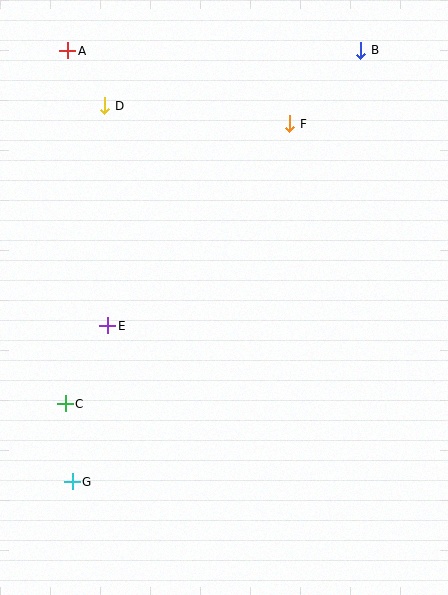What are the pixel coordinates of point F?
Point F is at (290, 124).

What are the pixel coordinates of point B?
Point B is at (361, 50).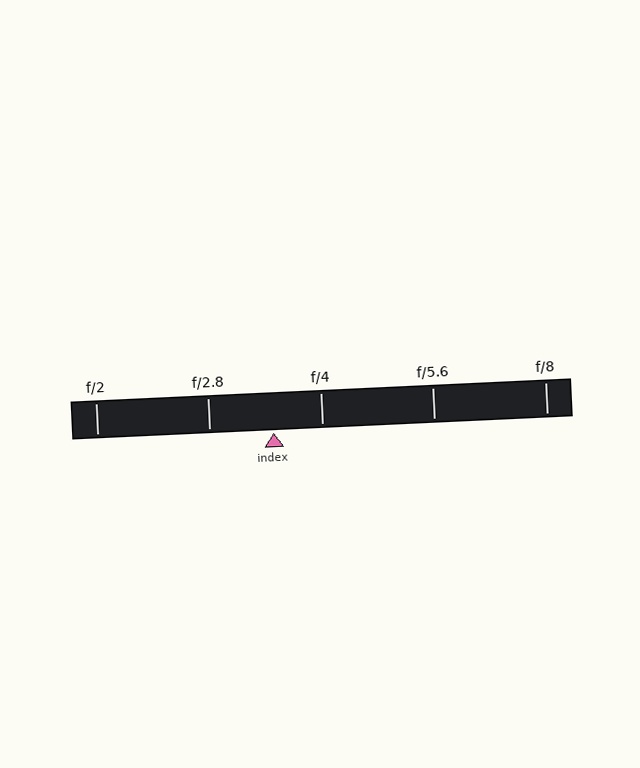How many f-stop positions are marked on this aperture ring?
There are 5 f-stop positions marked.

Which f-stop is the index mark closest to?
The index mark is closest to f/4.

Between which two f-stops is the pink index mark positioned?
The index mark is between f/2.8 and f/4.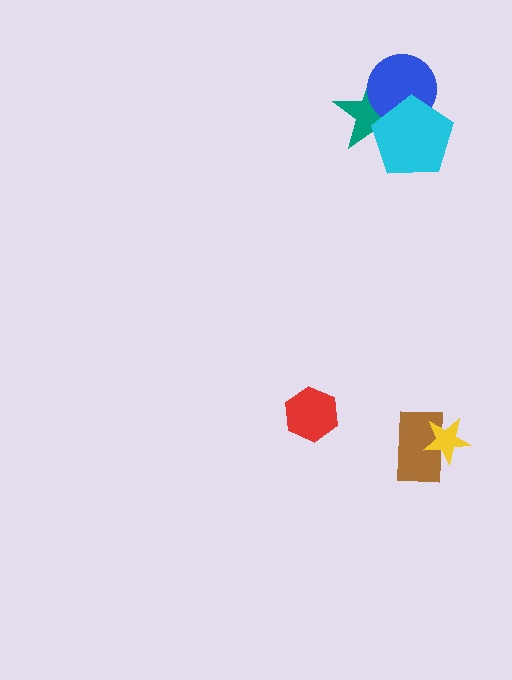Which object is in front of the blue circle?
The cyan pentagon is in front of the blue circle.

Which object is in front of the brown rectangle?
The yellow star is in front of the brown rectangle.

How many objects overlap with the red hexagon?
0 objects overlap with the red hexagon.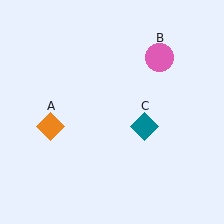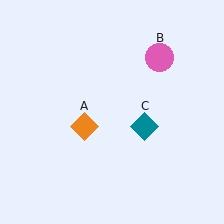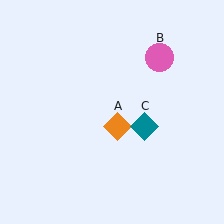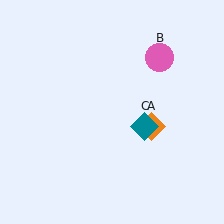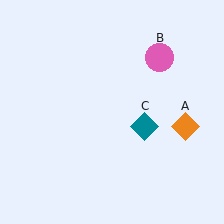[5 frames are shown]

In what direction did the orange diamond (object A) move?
The orange diamond (object A) moved right.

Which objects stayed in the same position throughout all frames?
Pink circle (object B) and teal diamond (object C) remained stationary.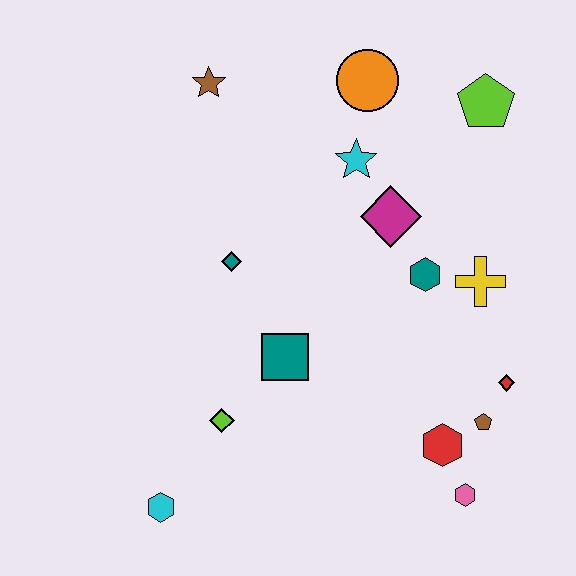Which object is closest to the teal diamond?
The teal square is closest to the teal diamond.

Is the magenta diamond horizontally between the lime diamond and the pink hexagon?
Yes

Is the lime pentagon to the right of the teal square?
Yes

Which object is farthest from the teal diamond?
The pink hexagon is farthest from the teal diamond.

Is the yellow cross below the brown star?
Yes